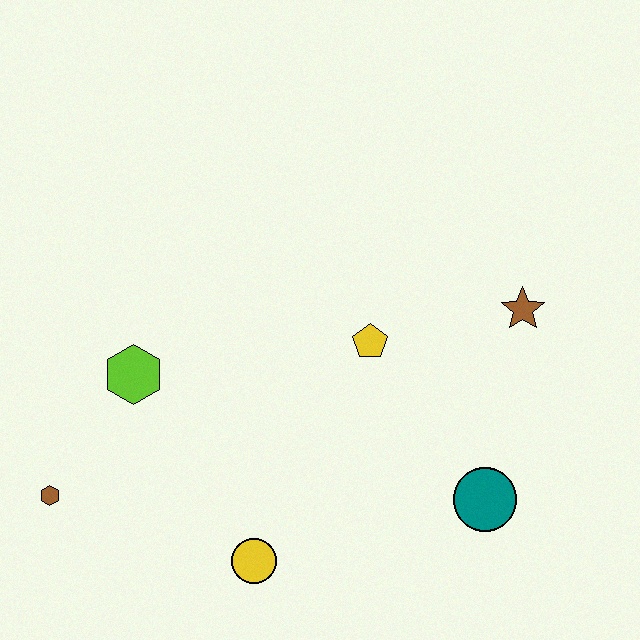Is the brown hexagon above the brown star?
No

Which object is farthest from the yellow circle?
The brown star is farthest from the yellow circle.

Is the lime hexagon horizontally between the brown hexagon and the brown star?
Yes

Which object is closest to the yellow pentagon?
The brown star is closest to the yellow pentagon.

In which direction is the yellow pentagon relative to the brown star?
The yellow pentagon is to the left of the brown star.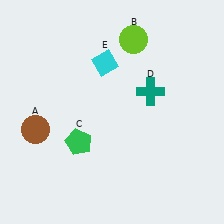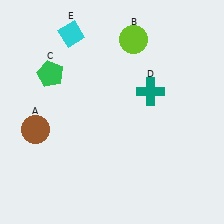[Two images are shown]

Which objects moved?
The objects that moved are: the green pentagon (C), the cyan diamond (E).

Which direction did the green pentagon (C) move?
The green pentagon (C) moved up.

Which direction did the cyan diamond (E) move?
The cyan diamond (E) moved left.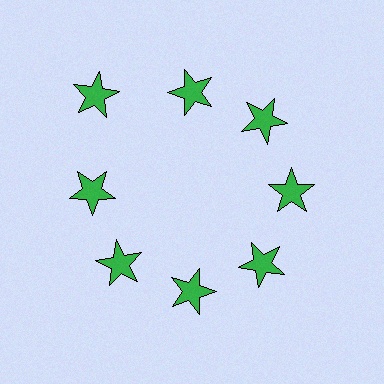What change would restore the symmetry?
The symmetry would be restored by moving it inward, back onto the ring so that all 8 stars sit at equal angles and equal distance from the center.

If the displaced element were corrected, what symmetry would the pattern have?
It would have 8-fold rotational symmetry — the pattern would map onto itself every 45 degrees.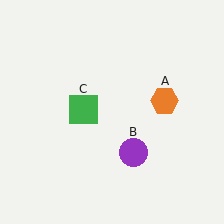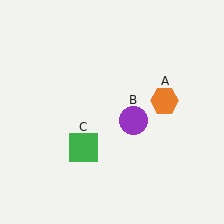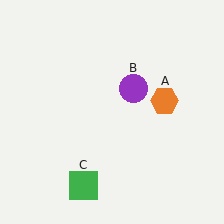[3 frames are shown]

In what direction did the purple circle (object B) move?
The purple circle (object B) moved up.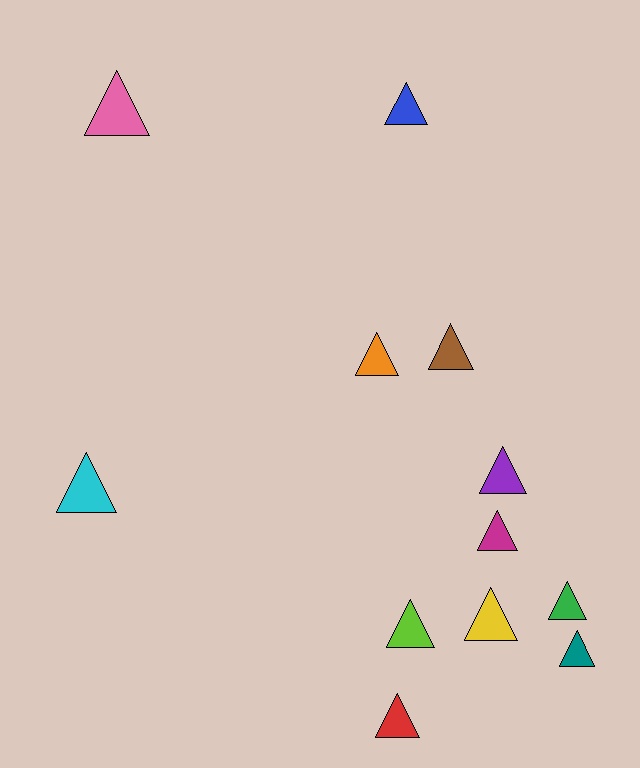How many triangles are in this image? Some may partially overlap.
There are 12 triangles.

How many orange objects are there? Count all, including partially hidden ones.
There is 1 orange object.